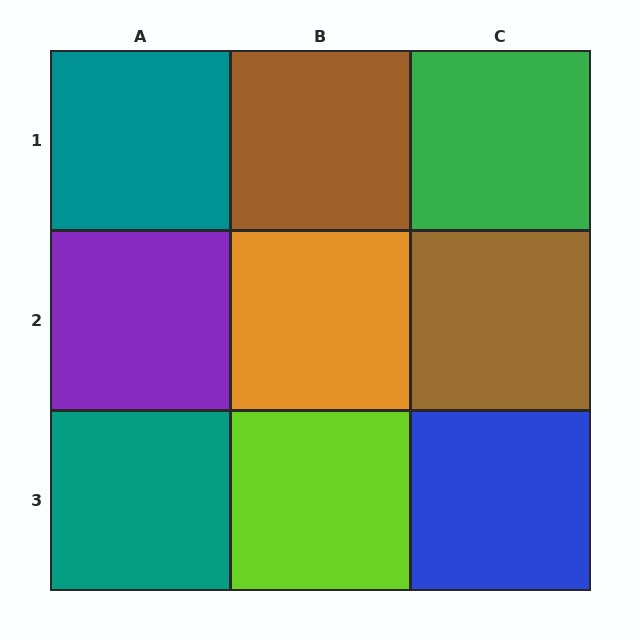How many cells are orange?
1 cell is orange.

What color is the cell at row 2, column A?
Purple.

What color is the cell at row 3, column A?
Teal.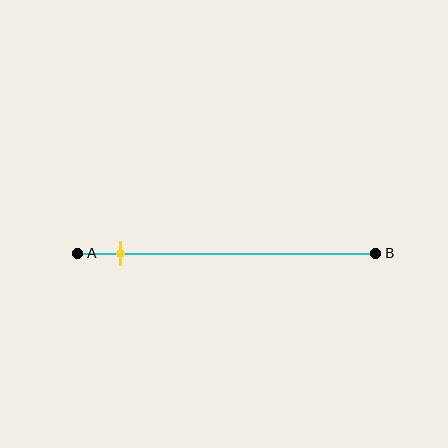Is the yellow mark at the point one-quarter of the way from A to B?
No, the mark is at about 15% from A, not at the 25% one-quarter point.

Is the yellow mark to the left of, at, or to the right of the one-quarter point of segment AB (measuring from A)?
The yellow mark is to the left of the one-quarter point of segment AB.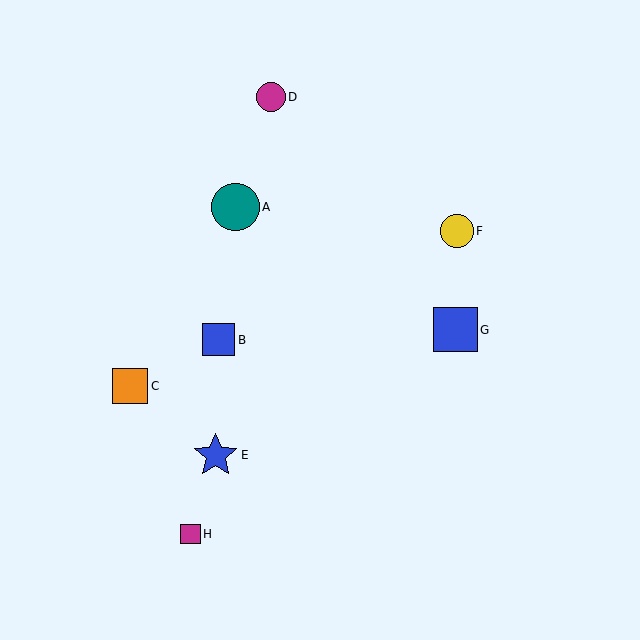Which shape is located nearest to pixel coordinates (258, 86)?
The magenta circle (labeled D) at (271, 97) is nearest to that location.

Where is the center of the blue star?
The center of the blue star is at (216, 455).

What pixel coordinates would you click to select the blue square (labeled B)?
Click at (219, 340) to select the blue square B.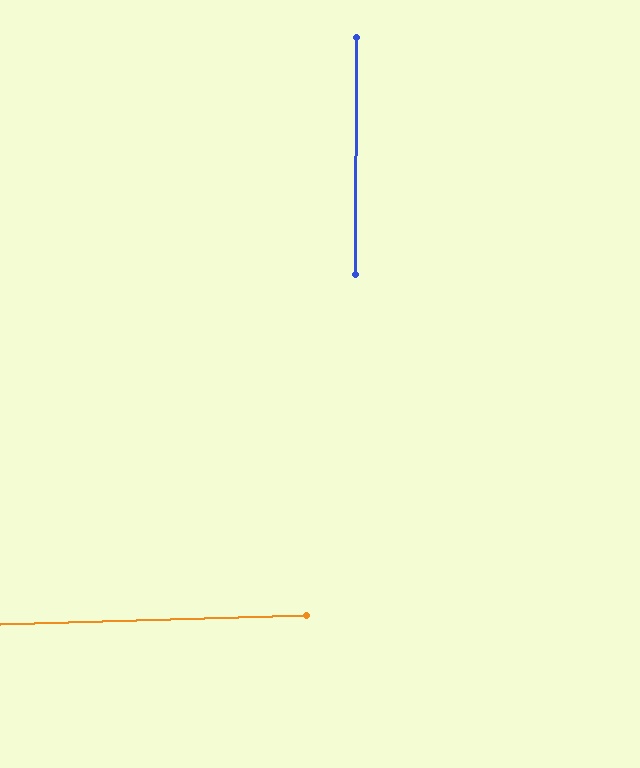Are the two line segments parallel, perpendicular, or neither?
Perpendicular — they meet at approximately 88°.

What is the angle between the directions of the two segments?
Approximately 88 degrees.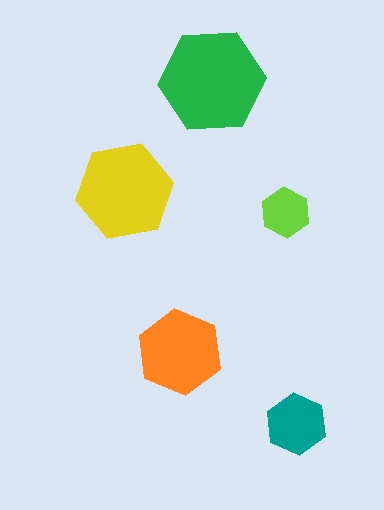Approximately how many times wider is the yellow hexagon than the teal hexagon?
About 1.5 times wider.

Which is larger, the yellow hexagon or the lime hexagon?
The yellow one.